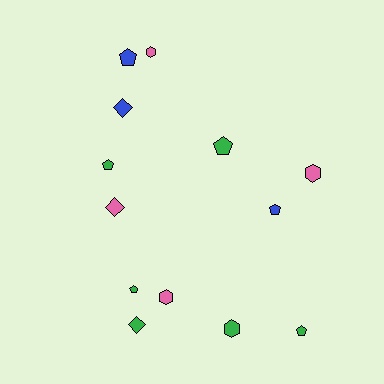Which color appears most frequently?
Green, with 6 objects.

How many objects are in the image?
There are 13 objects.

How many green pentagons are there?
There are 4 green pentagons.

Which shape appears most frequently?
Pentagon, with 6 objects.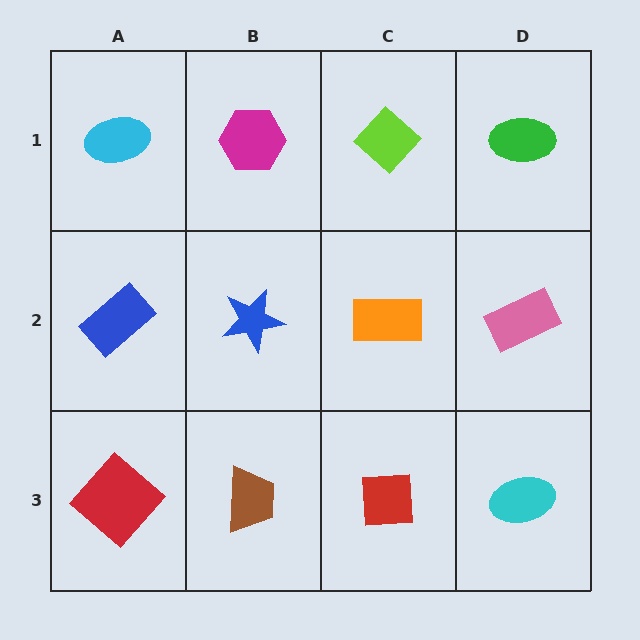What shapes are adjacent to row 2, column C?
A lime diamond (row 1, column C), a red square (row 3, column C), a blue star (row 2, column B), a pink rectangle (row 2, column D).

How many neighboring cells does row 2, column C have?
4.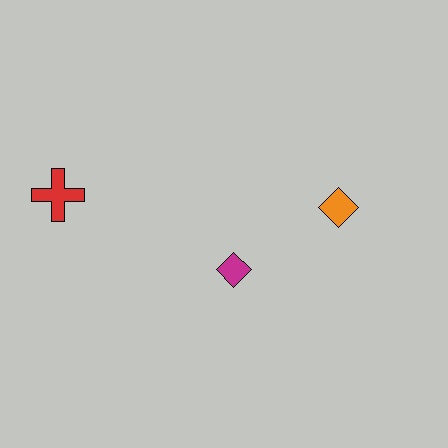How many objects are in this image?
There are 3 objects.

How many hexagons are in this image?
There are no hexagons.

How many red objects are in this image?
There is 1 red object.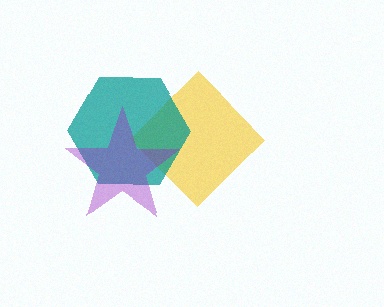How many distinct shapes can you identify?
There are 3 distinct shapes: a yellow diamond, a teal hexagon, a purple star.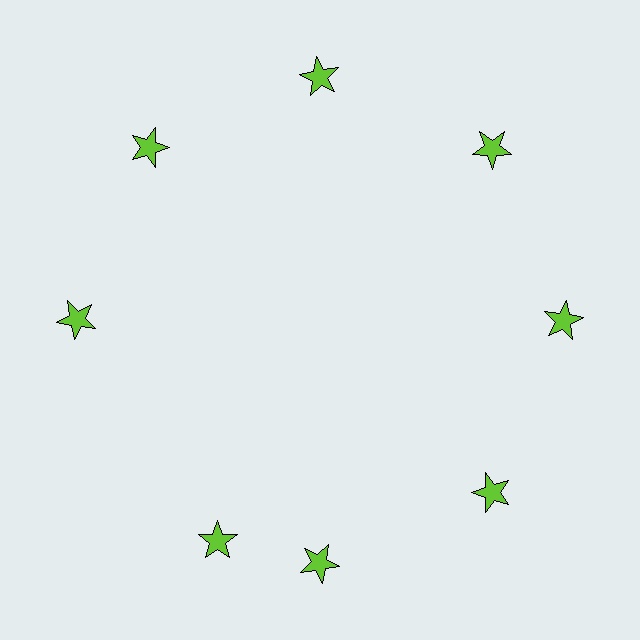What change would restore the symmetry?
The symmetry would be restored by rotating it back into even spacing with its neighbors so that all 8 stars sit at equal angles and equal distance from the center.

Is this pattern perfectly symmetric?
No. The 8 lime stars are arranged in a ring, but one element near the 8 o'clock position is rotated out of alignment along the ring, breaking the 8-fold rotational symmetry.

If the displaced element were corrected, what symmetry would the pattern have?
It would have 8-fold rotational symmetry — the pattern would map onto itself every 45 degrees.